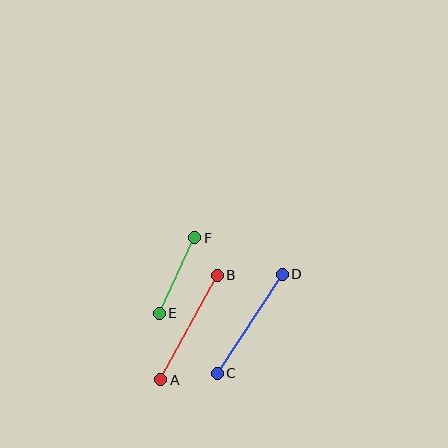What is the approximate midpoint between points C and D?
The midpoint is at approximately (250, 324) pixels.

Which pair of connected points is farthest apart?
Points A and B are farthest apart.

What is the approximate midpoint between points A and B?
The midpoint is at approximately (189, 328) pixels.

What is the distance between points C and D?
The distance is approximately 118 pixels.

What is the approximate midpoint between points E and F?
The midpoint is at approximately (177, 276) pixels.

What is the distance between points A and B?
The distance is approximately 119 pixels.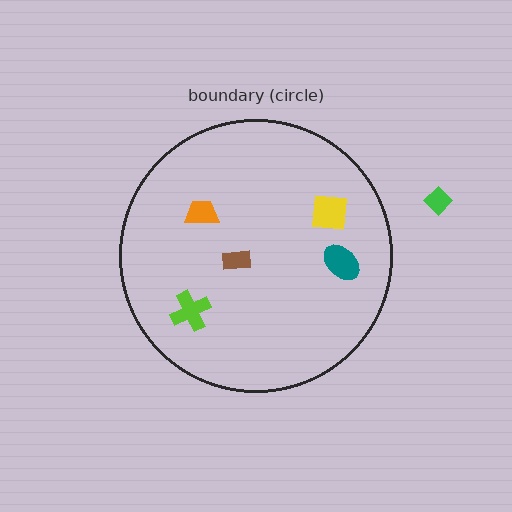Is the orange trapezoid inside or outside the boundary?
Inside.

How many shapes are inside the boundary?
5 inside, 1 outside.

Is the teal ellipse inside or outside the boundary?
Inside.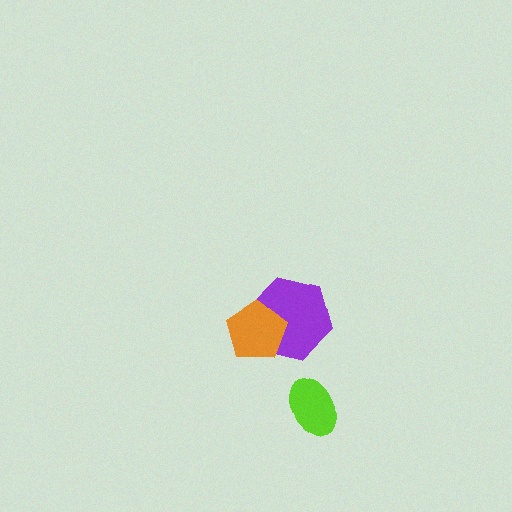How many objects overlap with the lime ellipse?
0 objects overlap with the lime ellipse.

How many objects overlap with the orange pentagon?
1 object overlaps with the orange pentagon.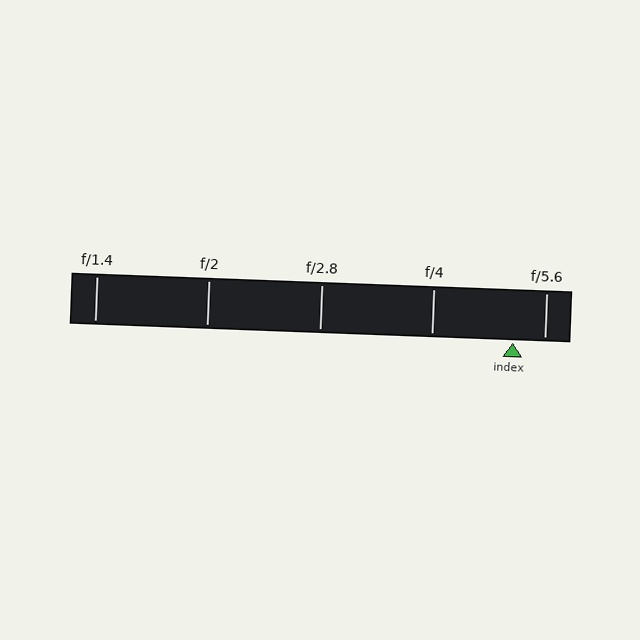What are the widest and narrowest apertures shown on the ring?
The widest aperture shown is f/1.4 and the narrowest is f/5.6.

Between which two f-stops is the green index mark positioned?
The index mark is between f/4 and f/5.6.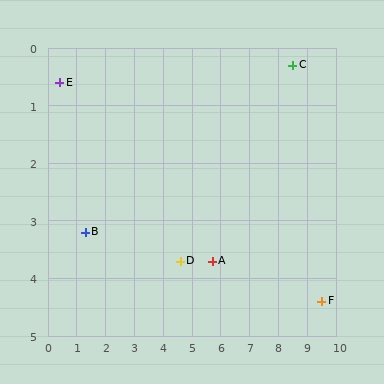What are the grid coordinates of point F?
Point F is at approximately (9.5, 4.4).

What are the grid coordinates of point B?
Point B is at approximately (1.3, 3.2).